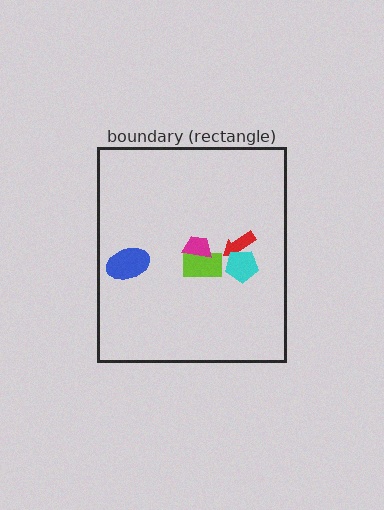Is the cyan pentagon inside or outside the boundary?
Inside.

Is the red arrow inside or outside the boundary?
Inside.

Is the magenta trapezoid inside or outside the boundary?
Inside.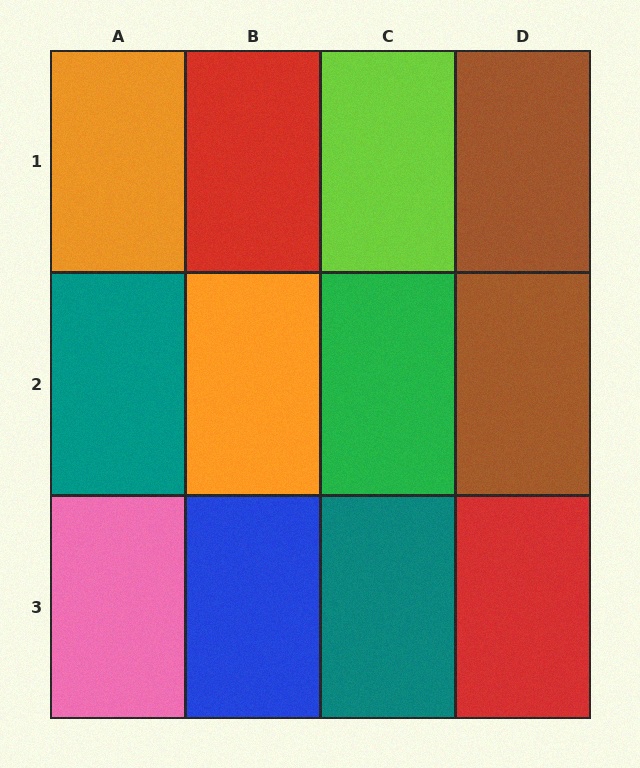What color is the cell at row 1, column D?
Brown.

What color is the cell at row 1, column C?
Lime.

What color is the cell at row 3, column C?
Teal.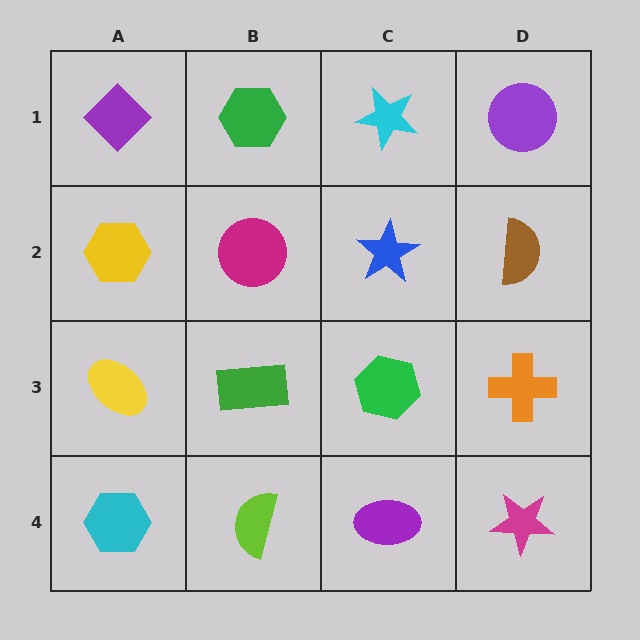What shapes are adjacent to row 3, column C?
A blue star (row 2, column C), a purple ellipse (row 4, column C), a green rectangle (row 3, column B), an orange cross (row 3, column D).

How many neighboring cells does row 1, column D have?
2.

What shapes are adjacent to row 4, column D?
An orange cross (row 3, column D), a purple ellipse (row 4, column C).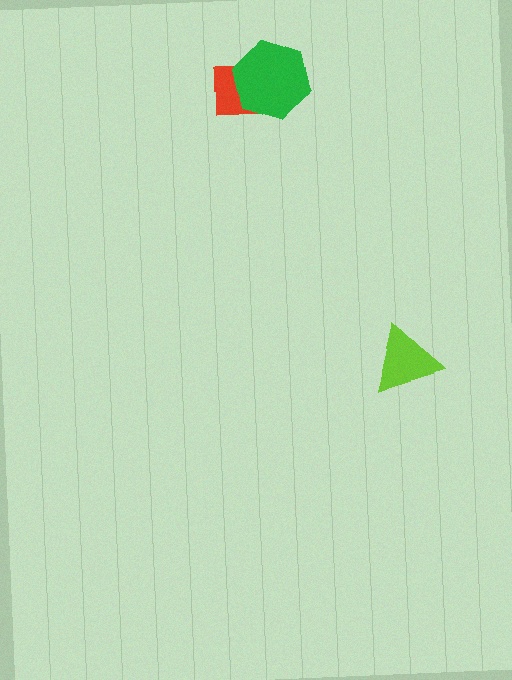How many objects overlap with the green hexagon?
1 object overlaps with the green hexagon.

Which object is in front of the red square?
The green hexagon is in front of the red square.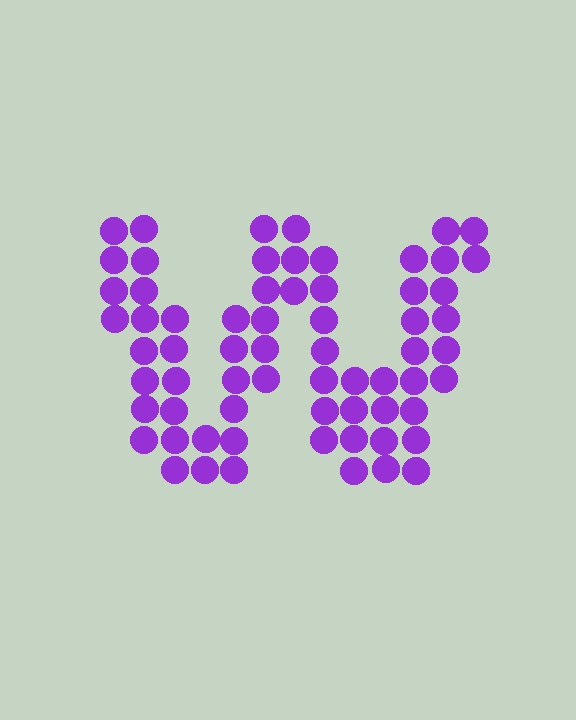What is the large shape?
The large shape is the letter W.